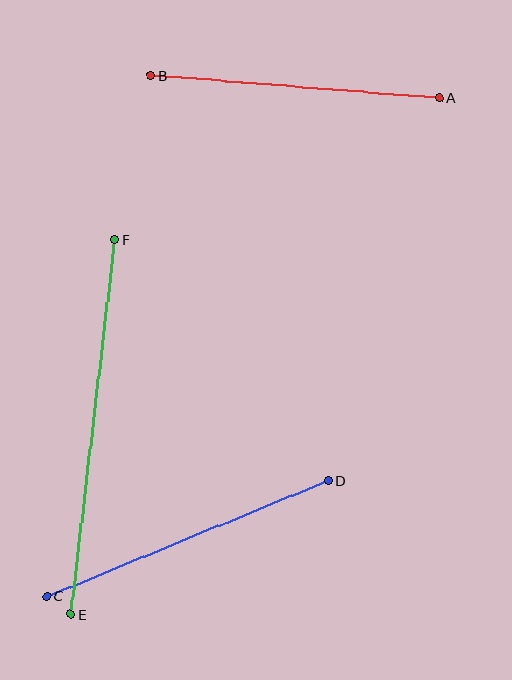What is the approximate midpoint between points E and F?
The midpoint is at approximately (93, 427) pixels.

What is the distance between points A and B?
The distance is approximately 290 pixels.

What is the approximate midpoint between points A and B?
The midpoint is at approximately (295, 86) pixels.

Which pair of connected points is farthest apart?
Points E and F are farthest apart.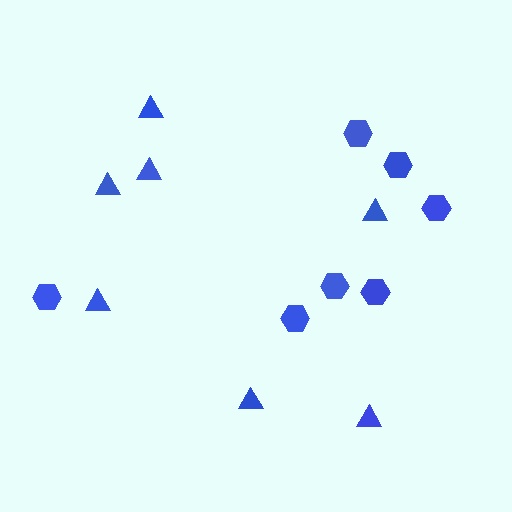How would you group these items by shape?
There are 2 groups: one group of triangles (7) and one group of hexagons (7).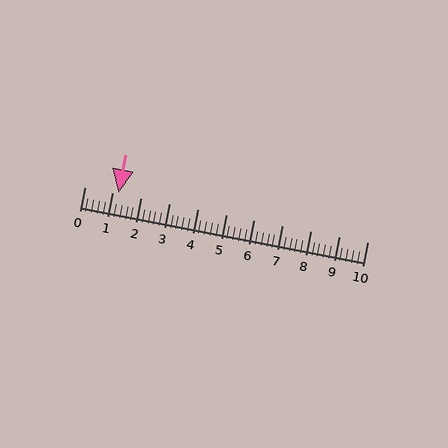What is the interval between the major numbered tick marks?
The major tick marks are spaced 1 units apart.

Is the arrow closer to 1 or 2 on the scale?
The arrow is closer to 1.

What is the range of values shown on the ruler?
The ruler shows values from 0 to 10.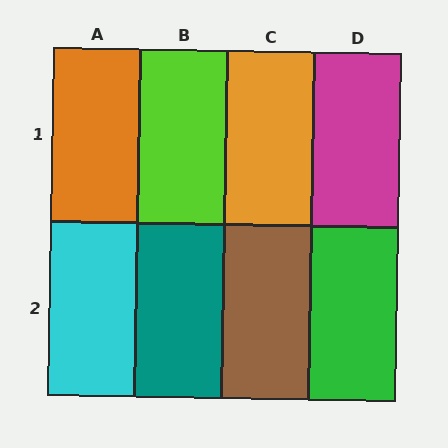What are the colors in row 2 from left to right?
Cyan, teal, brown, green.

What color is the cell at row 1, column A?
Orange.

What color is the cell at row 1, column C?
Orange.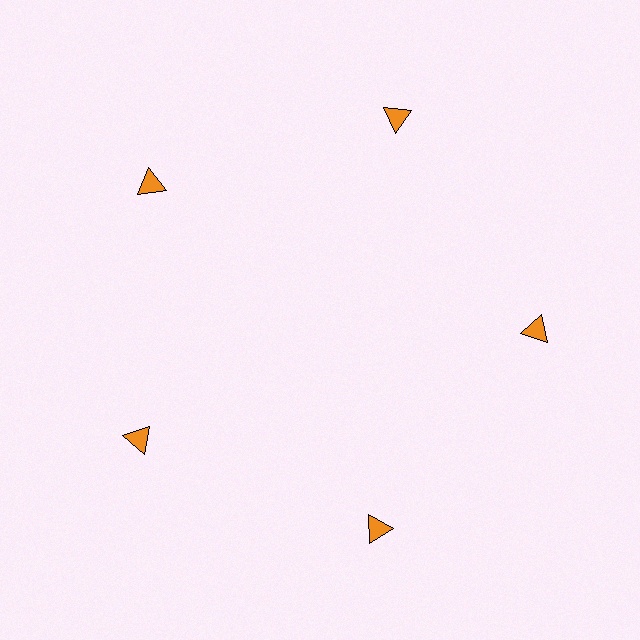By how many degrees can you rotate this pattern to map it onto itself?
The pattern maps onto itself every 72 degrees of rotation.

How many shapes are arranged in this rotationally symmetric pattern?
There are 5 shapes, arranged in 5 groups of 1.